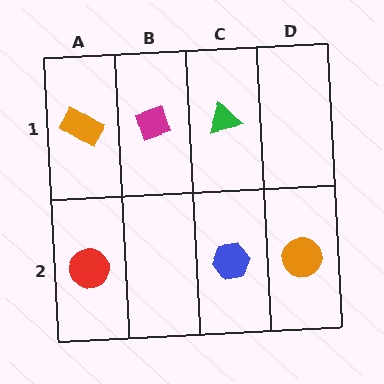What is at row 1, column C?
A green triangle.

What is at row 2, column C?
A blue hexagon.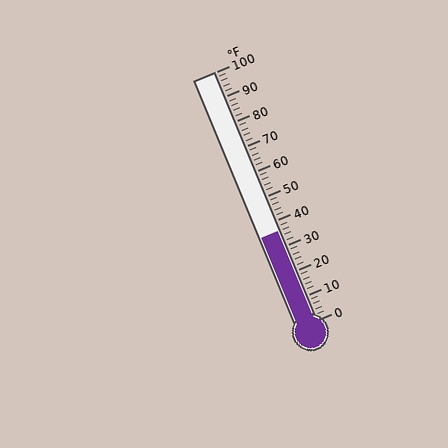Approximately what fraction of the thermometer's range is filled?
The thermometer is filled to approximately 35% of its range.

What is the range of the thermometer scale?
The thermometer scale ranges from 0°F to 100°F.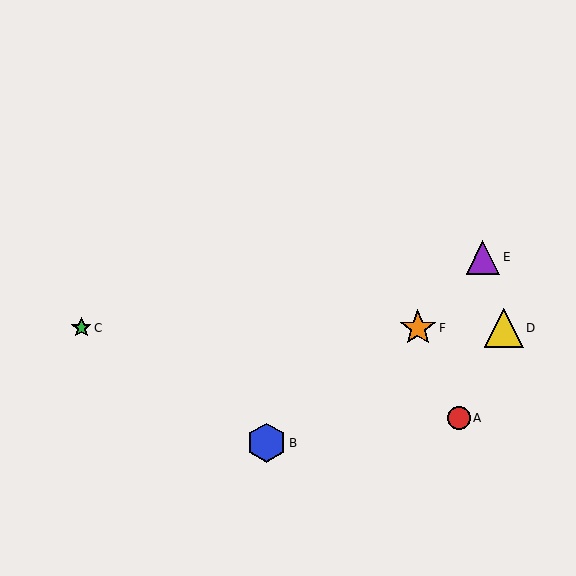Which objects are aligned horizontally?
Objects C, D, F are aligned horizontally.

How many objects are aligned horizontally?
3 objects (C, D, F) are aligned horizontally.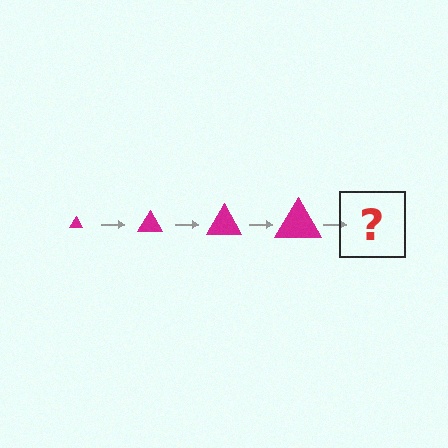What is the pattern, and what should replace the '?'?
The pattern is that the triangle gets progressively larger each step. The '?' should be a magenta triangle, larger than the previous one.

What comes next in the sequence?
The next element should be a magenta triangle, larger than the previous one.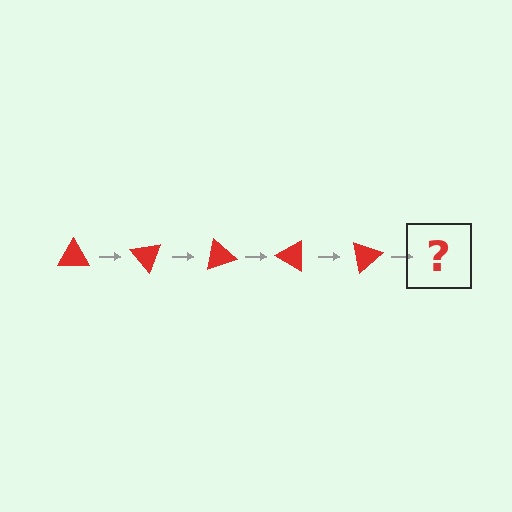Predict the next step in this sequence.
The next step is a red triangle rotated 250 degrees.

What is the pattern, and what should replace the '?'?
The pattern is that the triangle rotates 50 degrees each step. The '?' should be a red triangle rotated 250 degrees.